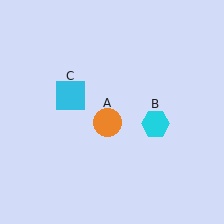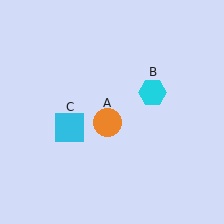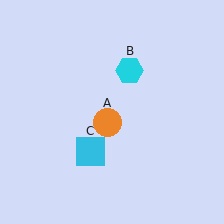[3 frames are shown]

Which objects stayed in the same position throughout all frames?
Orange circle (object A) remained stationary.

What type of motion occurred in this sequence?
The cyan hexagon (object B), cyan square (object C) rotated counterclockwise around the center of the scene.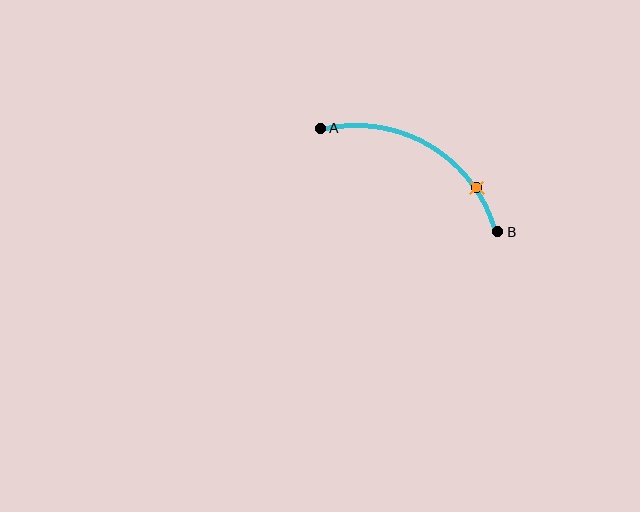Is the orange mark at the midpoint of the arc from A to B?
No. The orange mark lies on the arc but is closer to endpoint B. The arc midpoint would be at the point on the curve equidistant along the arc from both A and B.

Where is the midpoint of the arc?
The arc midpoint is the point on the curve farthest from the straight line joining A and B. It sits above that line.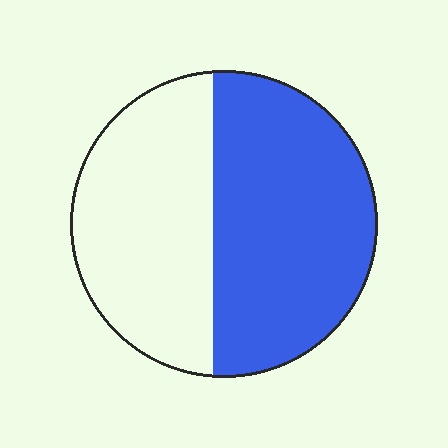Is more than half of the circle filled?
Yes.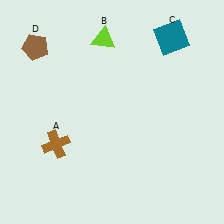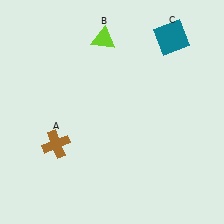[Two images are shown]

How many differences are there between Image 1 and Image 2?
There is 1 difference between the two images.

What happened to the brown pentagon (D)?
The brown pentagon (D) was removed in Image 2. It was in the top-left area of Image 1.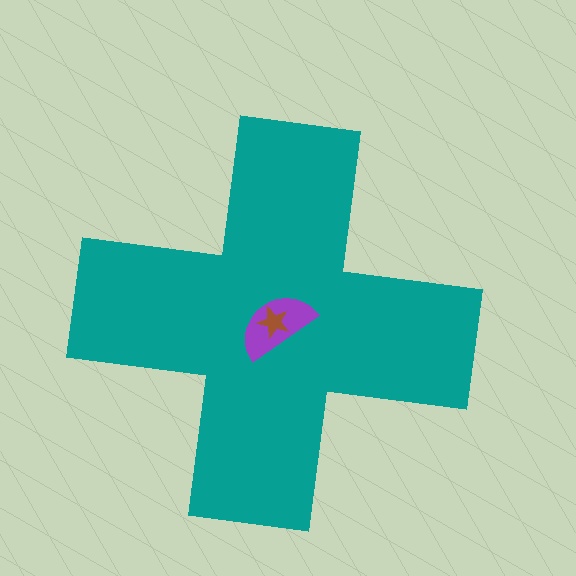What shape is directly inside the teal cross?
The purple semicircle.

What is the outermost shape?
The teal cross.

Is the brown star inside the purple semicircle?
Yes.